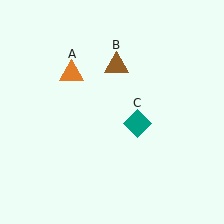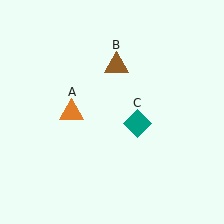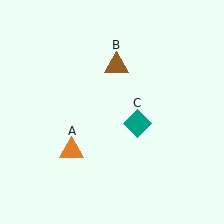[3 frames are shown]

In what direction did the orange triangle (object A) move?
The orange triangle (object A) moved down.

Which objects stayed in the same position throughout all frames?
Brown triangle (object B) and teal diamond (object C) remained stationary.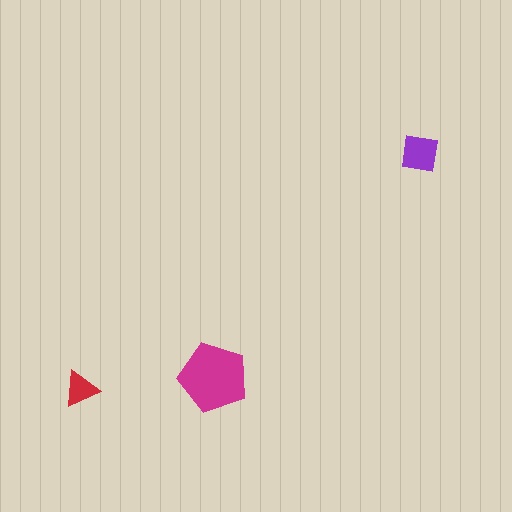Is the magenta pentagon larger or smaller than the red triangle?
Larger.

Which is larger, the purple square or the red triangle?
The purple square.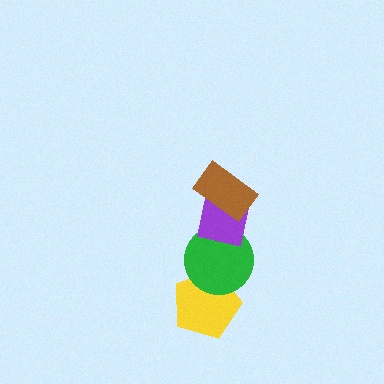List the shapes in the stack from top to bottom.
From top to bottom: the brown rectangle, the purple square, the green circle, the yellow pentagon.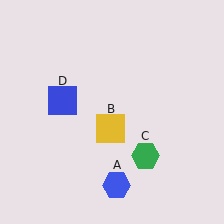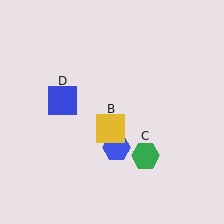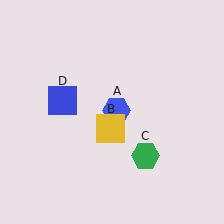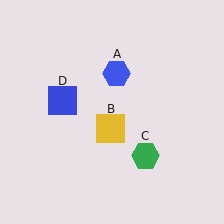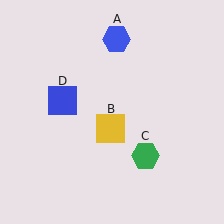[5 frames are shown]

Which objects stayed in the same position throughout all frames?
Yellow square (object B) and green hexagon (object C) and blue square (object D) remained stationary.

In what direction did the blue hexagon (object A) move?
The blue hexagon (object A) moved up.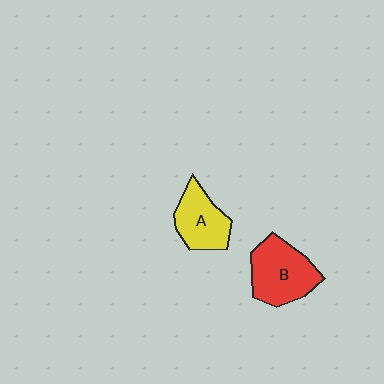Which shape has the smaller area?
Shape A (yellow).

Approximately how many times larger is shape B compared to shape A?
Approximately 1.3 times.